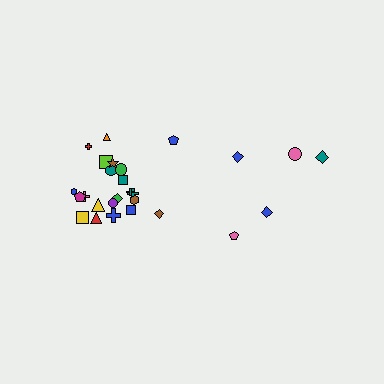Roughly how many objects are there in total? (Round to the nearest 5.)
Roughly 25 objects in total.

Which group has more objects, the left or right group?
The left group.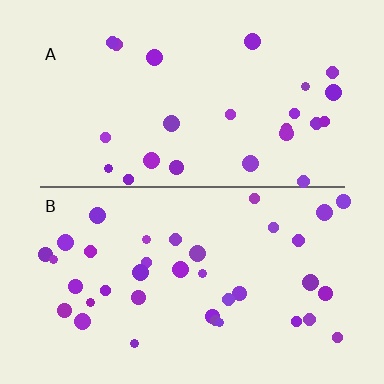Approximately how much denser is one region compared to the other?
Approximately 1.5× — region B over region A.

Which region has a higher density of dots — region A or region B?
B (the bottom).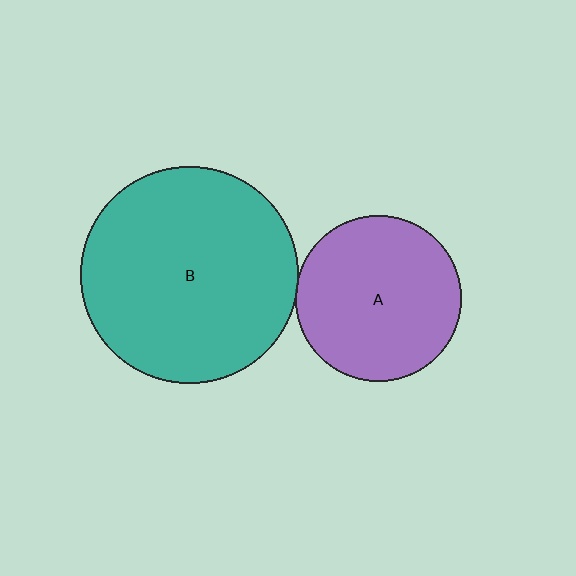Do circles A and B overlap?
Yes.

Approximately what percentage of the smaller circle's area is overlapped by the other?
Approximately 5%.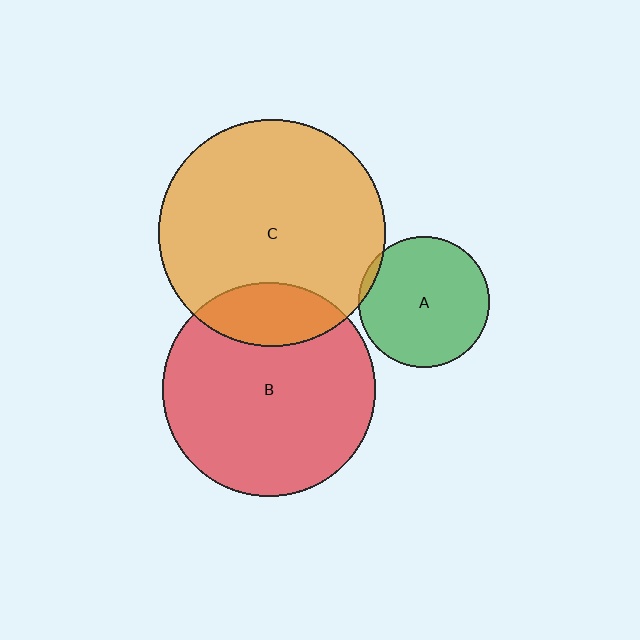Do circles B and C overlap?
Yes.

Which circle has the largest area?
Circle C (orange).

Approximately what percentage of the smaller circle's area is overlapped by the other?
Approximately 20%.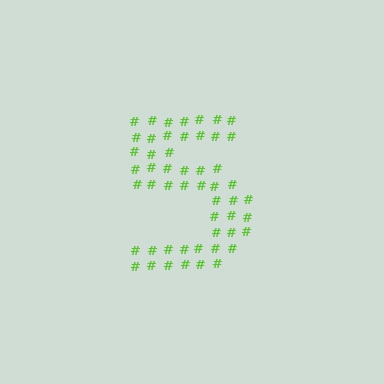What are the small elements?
The small elements are hash symbols.